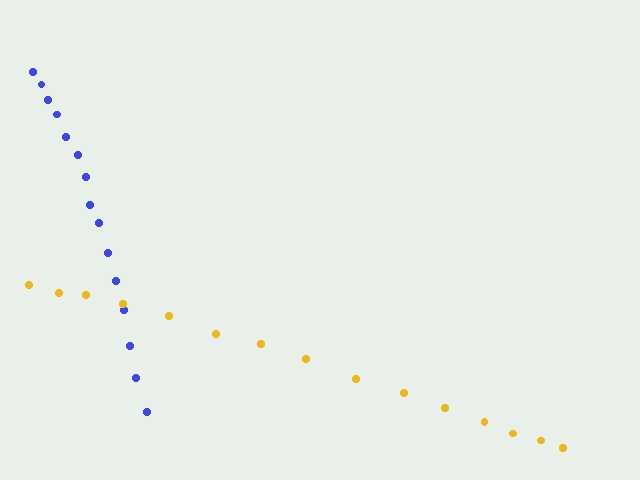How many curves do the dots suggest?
There are 2 distinct paths.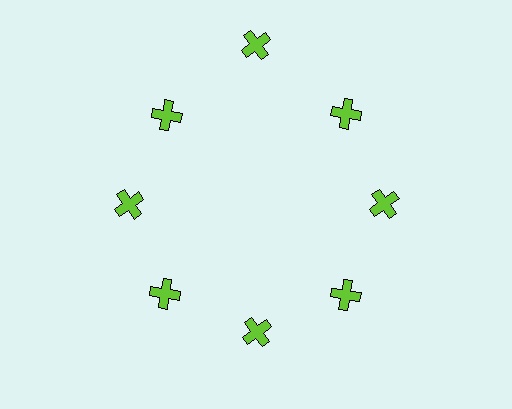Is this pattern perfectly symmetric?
No. The 8 lime crosses are arranged in a ring, but one element near the 12 o'clock position is pushed outward from the center, breaking the 8-fold rotational symmetry.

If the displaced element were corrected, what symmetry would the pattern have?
It would have 8-fold rotational symmetry — the pattern would map onto itself every 45 degrees.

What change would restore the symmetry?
The symmetry would be restored by moving it inward, back onto the ring so that all 8 crosses sit at equal angles and equal distance from the center.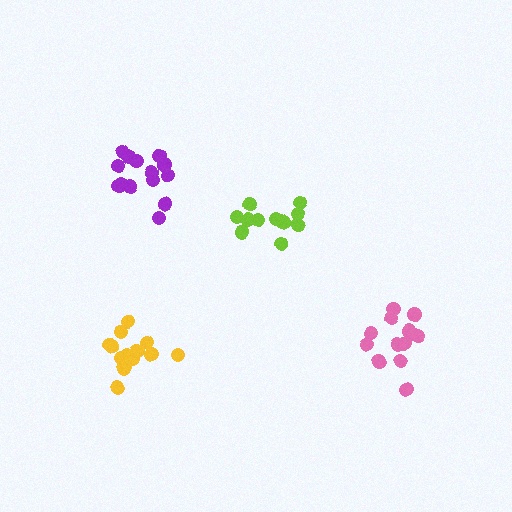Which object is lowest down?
The yellow cluster is bottommost.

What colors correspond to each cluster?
The clusters are colored: lime, pink, yellow, purple.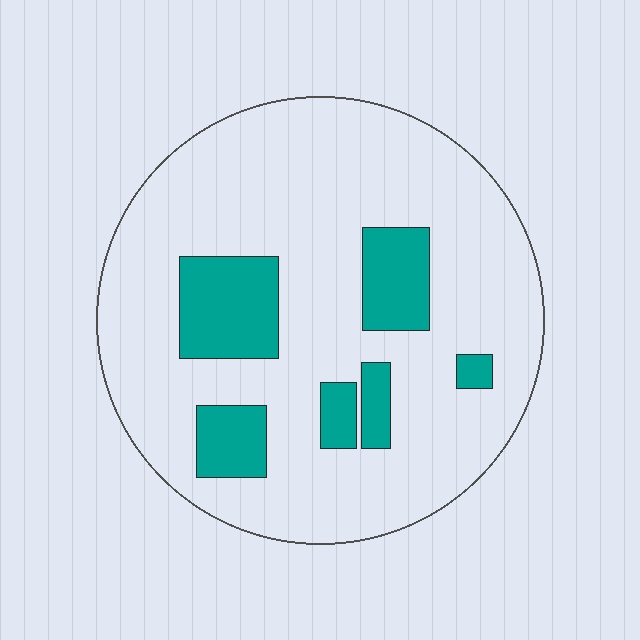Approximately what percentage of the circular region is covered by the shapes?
Approximately 20%.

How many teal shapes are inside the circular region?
6.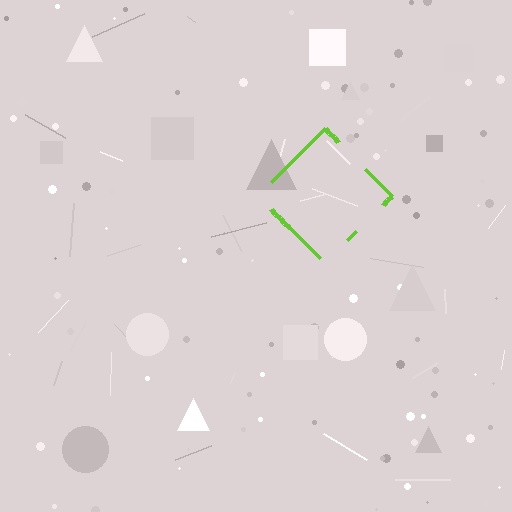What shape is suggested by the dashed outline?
The dashed outline suggests a diamond.